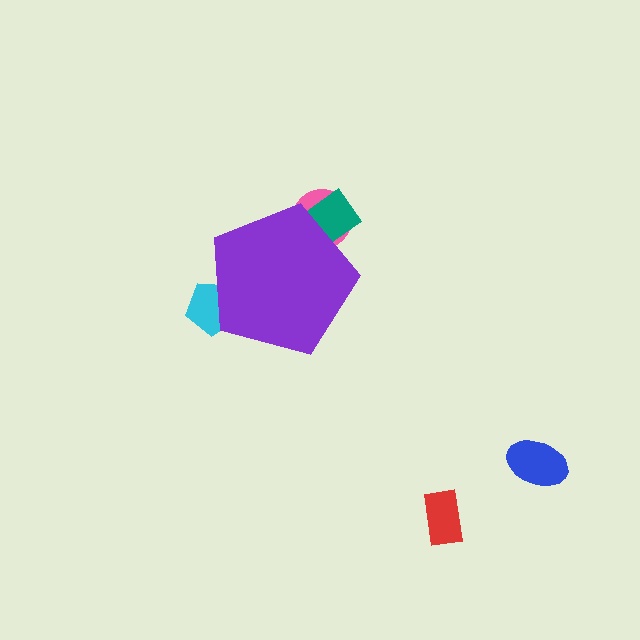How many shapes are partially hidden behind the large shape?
3 shapes are partially hidden.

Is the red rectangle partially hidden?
No, the red rectangle is fully visible.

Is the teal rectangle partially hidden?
Yes, the teal rectangle is partially hidden behind the purple pentagon.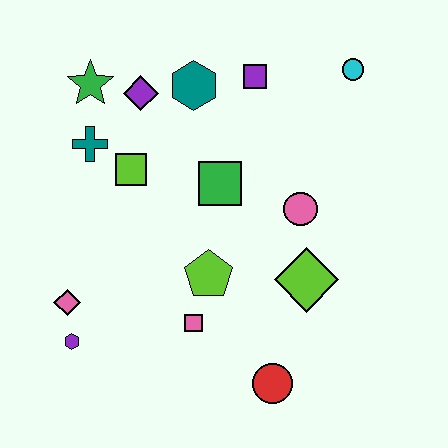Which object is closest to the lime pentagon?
The pink square is closest to the lime pentagon.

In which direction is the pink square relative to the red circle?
The pink square is to the left of the red circle.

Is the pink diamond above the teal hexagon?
No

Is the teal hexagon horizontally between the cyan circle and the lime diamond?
No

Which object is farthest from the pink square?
The cyan circle is farthest from the pink square.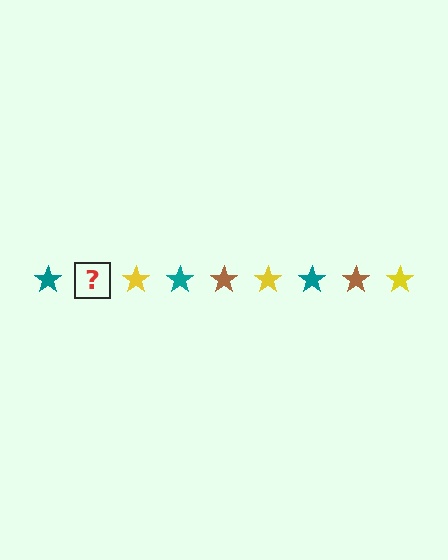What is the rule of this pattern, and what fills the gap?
The rule is that the pattern cycles through teal, brown, yellow stars. The gap should be filled with a brown star.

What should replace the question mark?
The question mark should be replaced with a brown star.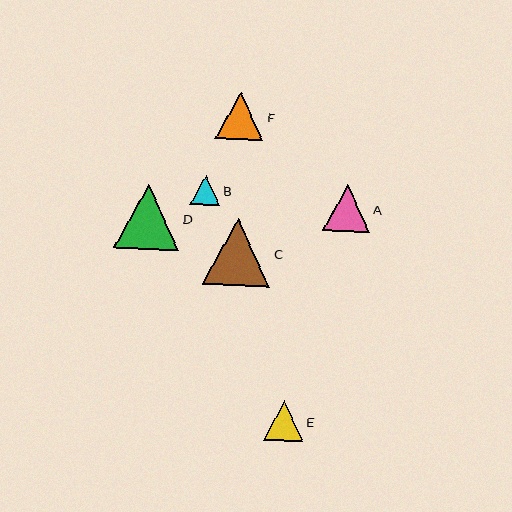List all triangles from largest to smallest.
From largest to smallest: C, D, F, A, E, B.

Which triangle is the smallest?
Triangle B is the smallest with a size of approximately 29 pixels.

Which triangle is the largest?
Triangle C is the largest with a size of approximately 68 pixels.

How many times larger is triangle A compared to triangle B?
Triangle A is approximately 1.6 times the size of triangle B.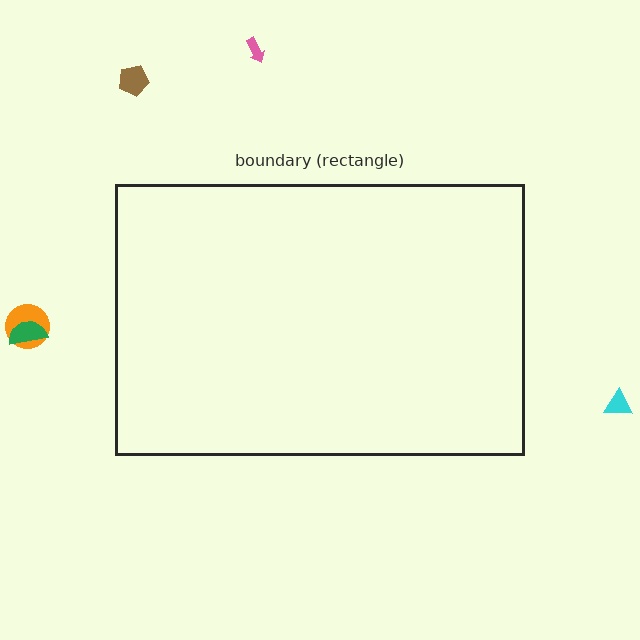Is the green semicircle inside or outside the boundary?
Outside.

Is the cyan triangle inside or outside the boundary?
Outside.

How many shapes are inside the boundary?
0 inside, 5 outside.